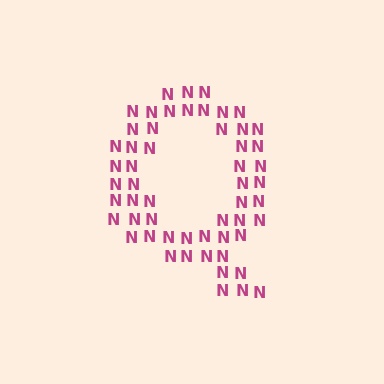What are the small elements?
The small elements are letter N's.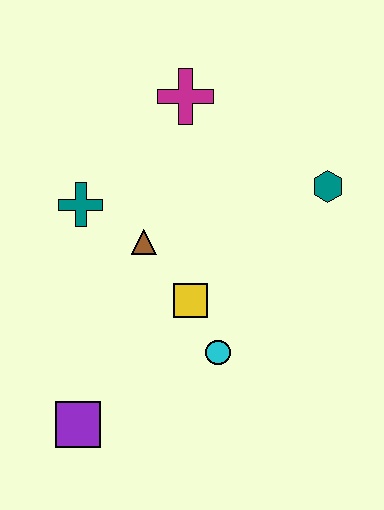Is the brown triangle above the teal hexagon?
No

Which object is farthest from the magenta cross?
The purple square is farthest from the magenta cross.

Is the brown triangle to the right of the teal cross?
Yes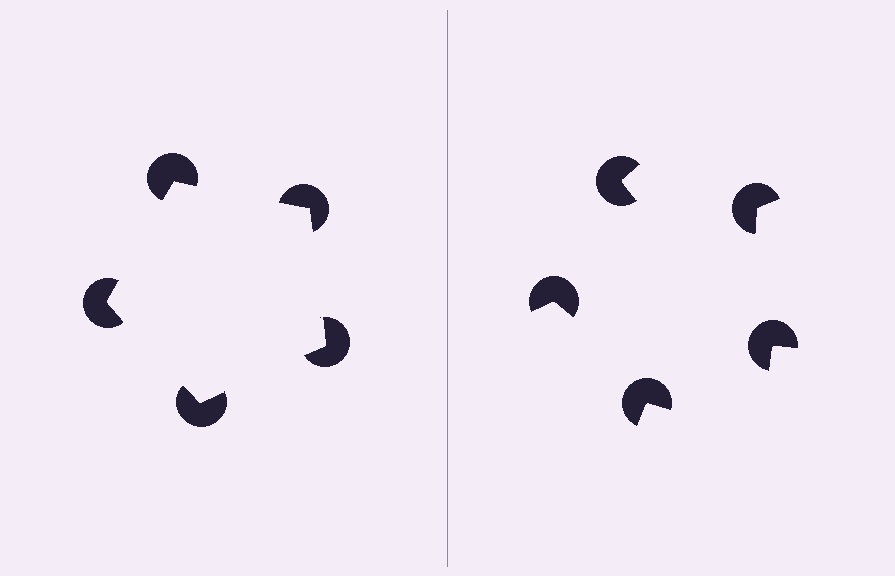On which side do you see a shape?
An illusory pentagon appears on the left side. On the right side the wedge cuts are rotated, so no coherent shape forms.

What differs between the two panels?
The pac-man discs are positioned identically on both sides; only the wedge orientations differ. On the left they align to a pentagon; on the right they are misaligned.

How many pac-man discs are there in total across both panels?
10 — 5 on each side.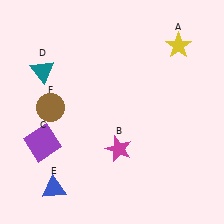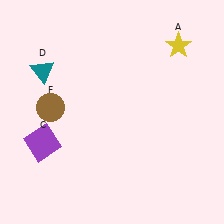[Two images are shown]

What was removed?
The magenta star (B), the blue triangle (E) were removed in Image 2.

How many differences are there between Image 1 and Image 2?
There are 2 differences between the two images.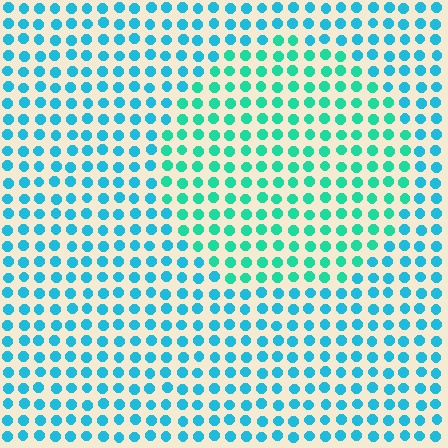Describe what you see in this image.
The image is filled with small cyan elements in a uniform arrangement. A circle-shaped region is visible where the elements are tinted to a slightly different hue, forming a subtle color boundary.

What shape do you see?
I see a circle.